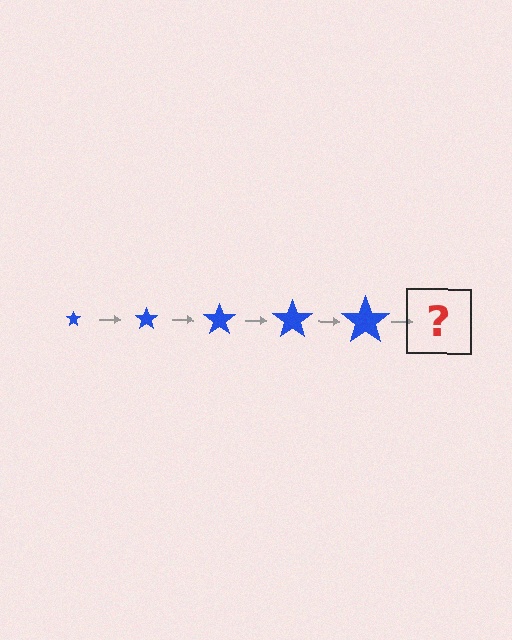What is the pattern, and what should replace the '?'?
The pattern is that the star gets progressively larger each step. The '?' should be a blue star, larger than the previous one.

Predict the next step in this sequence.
The next step is a blue star, larger than the previous one.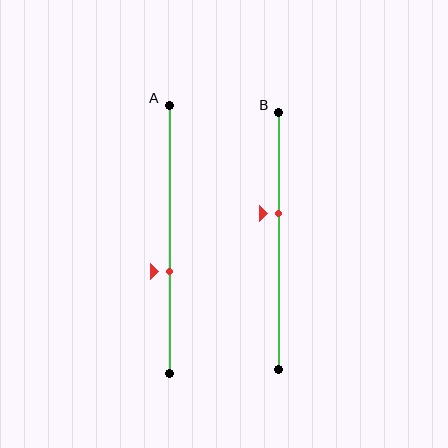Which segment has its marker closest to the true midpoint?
Segment B has its marker closest to the true midpoint.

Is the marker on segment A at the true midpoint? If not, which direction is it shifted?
No, the marker on segment A is shifted downward by about 12% of the segment length.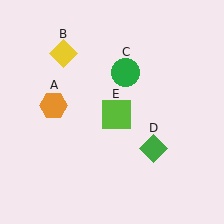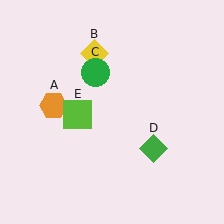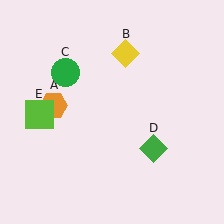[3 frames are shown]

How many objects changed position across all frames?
3 objects changed position: yellow diamond (object B), green circle (object C), lime square (object E).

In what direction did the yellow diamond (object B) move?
The yellow diamond (object B) moved right.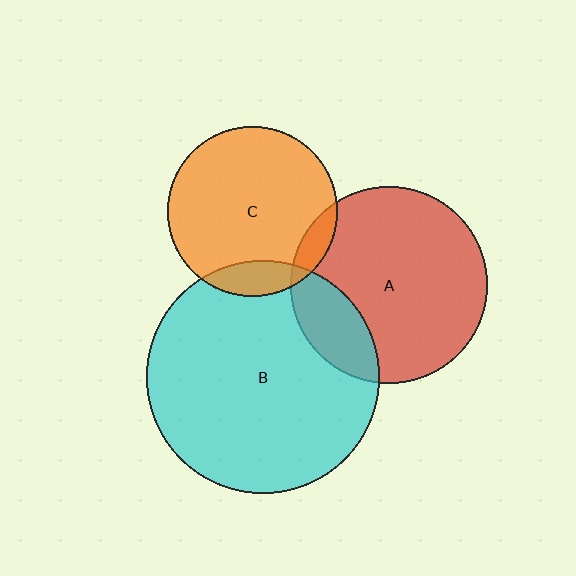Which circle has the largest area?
Circle B (cyan).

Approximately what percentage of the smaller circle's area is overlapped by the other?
Approximately 10%.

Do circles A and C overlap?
Yes.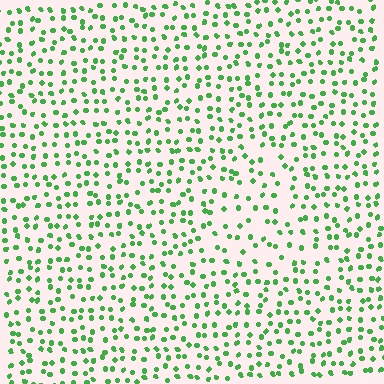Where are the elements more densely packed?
The elements are more densely packed outside the triangle boundary.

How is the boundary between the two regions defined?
The boundary is defined by a change in element density (approximately 1.5x ratio). All elements are the same color, size, and shape.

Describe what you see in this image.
The image contains small green elements arranged at two different densities. A triangle-shaped region is visible where the elements are less densely packed than the surrounding area.